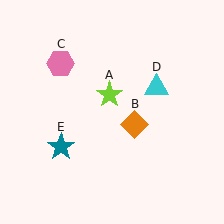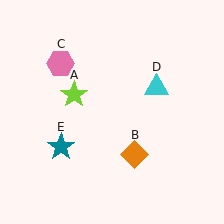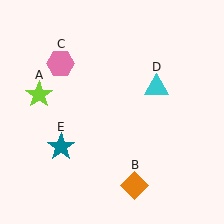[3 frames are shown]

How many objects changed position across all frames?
2 objects changed position: lime star (object A), orange diamond (object B).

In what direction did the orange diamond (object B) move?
The orange diamond (object B) moved down.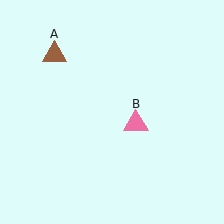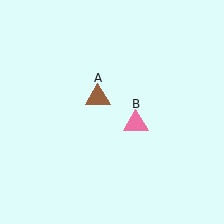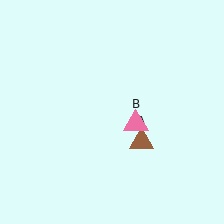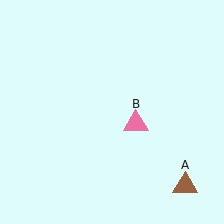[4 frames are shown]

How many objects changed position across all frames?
1 object changed position: brown triangle (object A).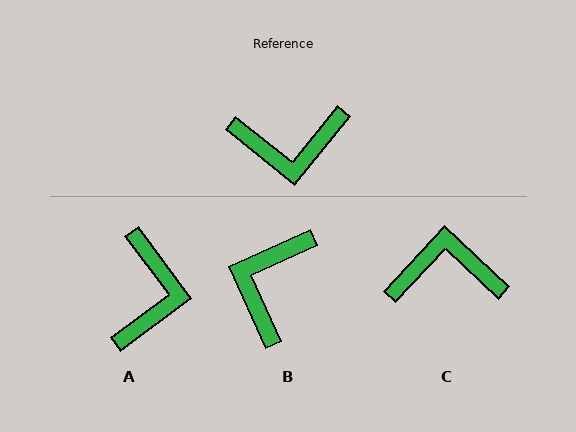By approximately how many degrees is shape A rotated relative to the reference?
Approximately 75 degrees counter-clockwise.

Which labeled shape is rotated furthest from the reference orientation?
C, about 176 degrees away.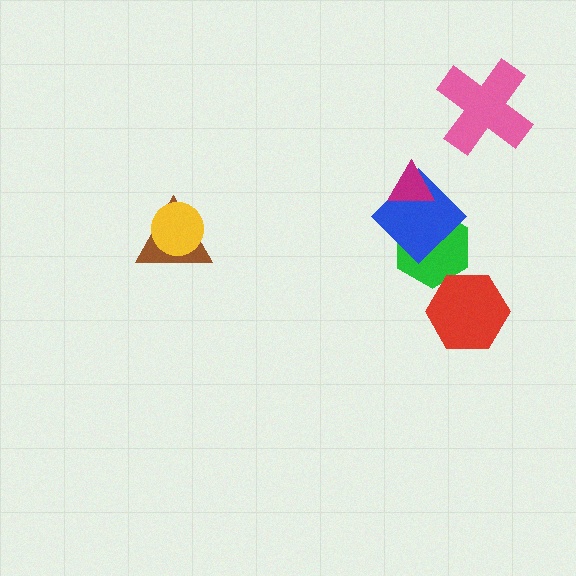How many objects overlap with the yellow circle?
1 object overlaps with the yellow circle.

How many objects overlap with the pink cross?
0 objects overlap with the pink cross.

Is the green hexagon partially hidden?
Yes, it is partially covered by another shape.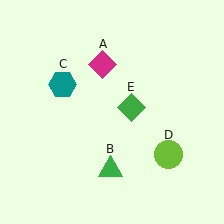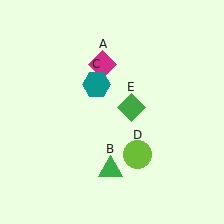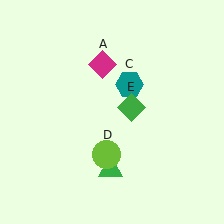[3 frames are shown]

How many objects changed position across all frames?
2 objects changed position: teal hexagon (object C), lime circle (object D).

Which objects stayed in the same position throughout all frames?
Magenta diamond (object A) and green triangle (object B) and green diamond (object E) remained stationary.